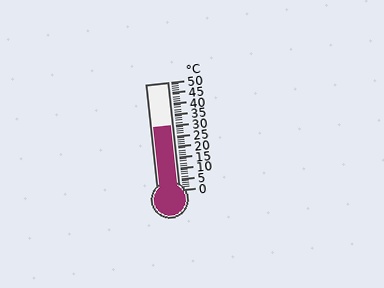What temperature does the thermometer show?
The thermometer shows approximately 30°C.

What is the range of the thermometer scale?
The thermometer scale ranges from 0°C to 50°C.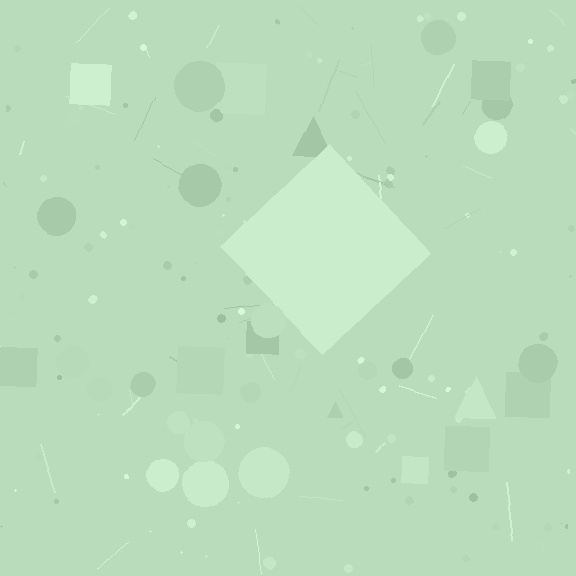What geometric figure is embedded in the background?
A diamond is embedded in the background.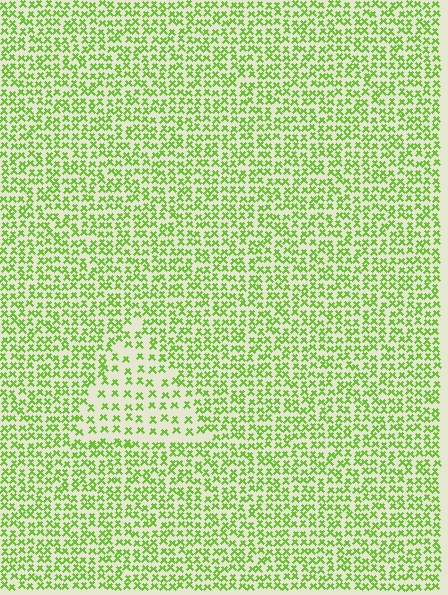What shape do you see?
I see a triangle.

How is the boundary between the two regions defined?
The boundary is defined by a change in element density (approximately 1.9x ratio). All elements are the same color, size, and shape.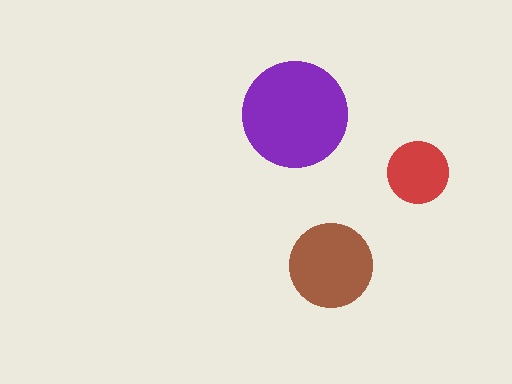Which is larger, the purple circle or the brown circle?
The purple one.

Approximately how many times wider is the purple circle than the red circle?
About 1.5 times wider.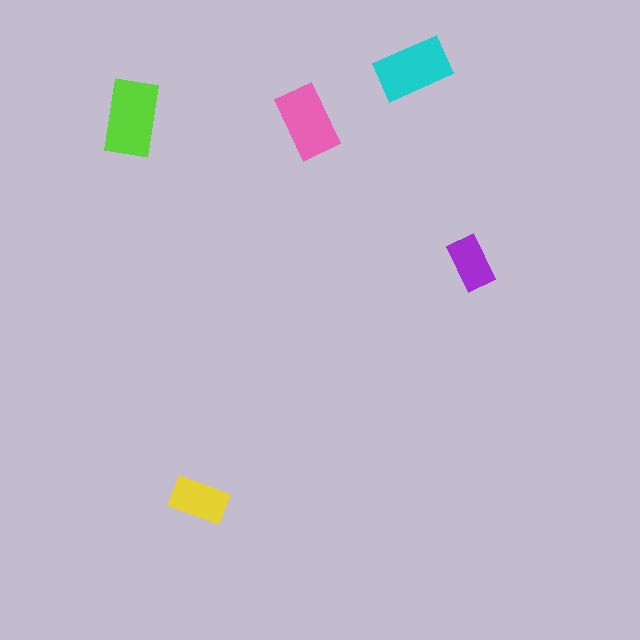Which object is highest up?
The cyan rectangle is topmost.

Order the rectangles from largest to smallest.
the lime one, the cyan one, the pink one, the yellow one, the purple one.